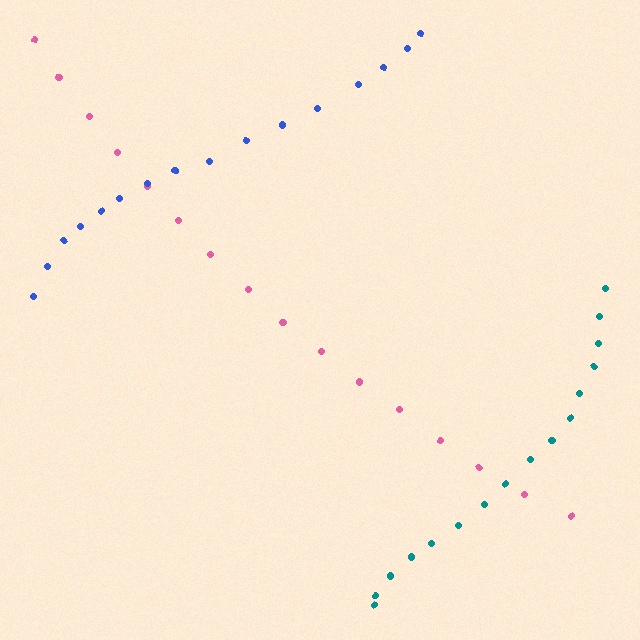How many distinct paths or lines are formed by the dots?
There are 3 distinct paths.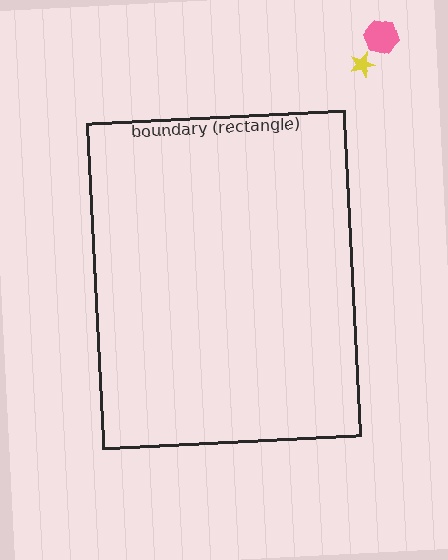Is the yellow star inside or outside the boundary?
Outside.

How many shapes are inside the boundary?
0 inside, 2 outside.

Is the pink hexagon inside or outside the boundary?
Outside.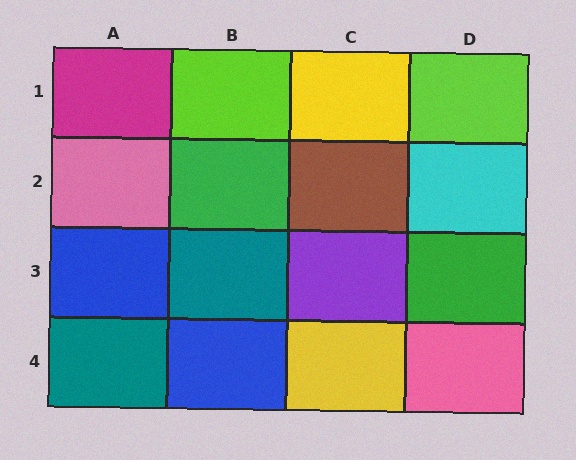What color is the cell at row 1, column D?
Lime.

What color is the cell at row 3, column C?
Purple.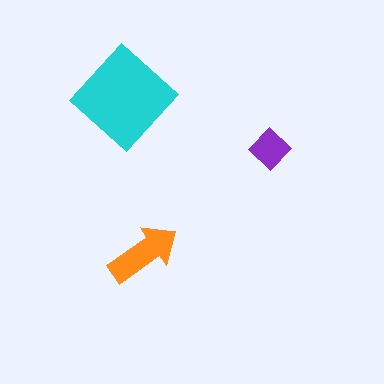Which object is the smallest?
The purple diamond.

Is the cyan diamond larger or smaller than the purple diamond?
Larger.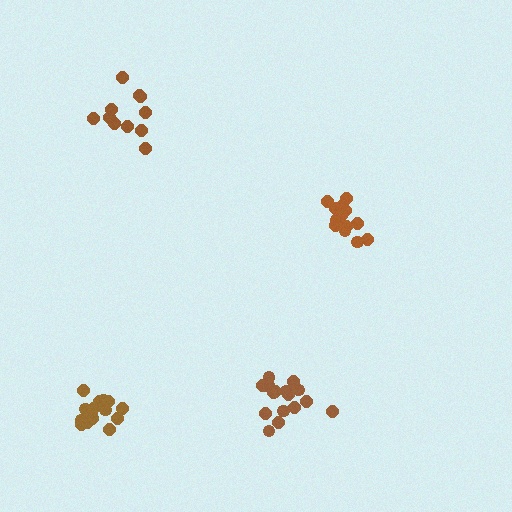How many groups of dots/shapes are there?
There are 4 groups.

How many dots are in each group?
Group 1: 14 dots, Group 2: 16 dots, Group 3: 11 dots, Group 4: 15 dots (56 total).